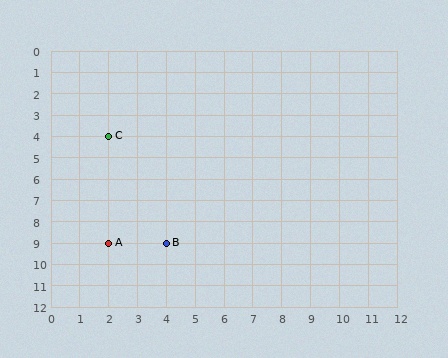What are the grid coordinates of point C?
Point C is at grid coordinates (2, 4).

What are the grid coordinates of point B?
Point B is at grid coordinates (4, 9).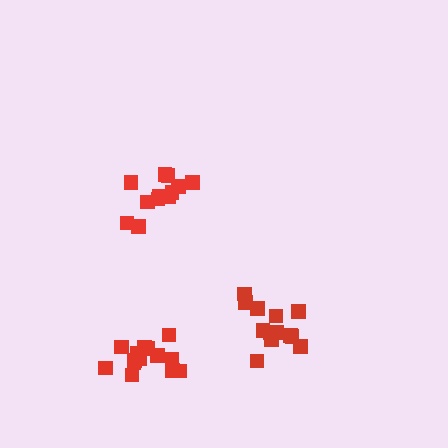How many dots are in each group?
Group 1: 16 dots, Group 2: 12 dots, Group 3: 13 dots (41 total).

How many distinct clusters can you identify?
There are 3 distinct clusters.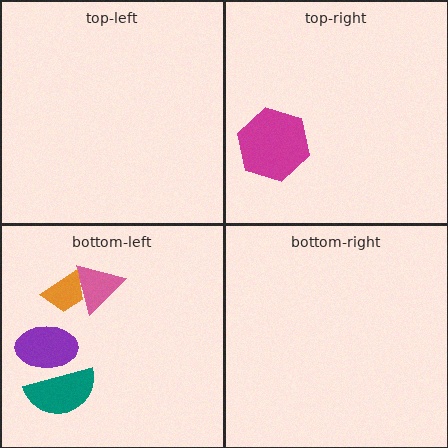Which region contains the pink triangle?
The bottom-left region.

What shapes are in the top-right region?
The magenta hexagon.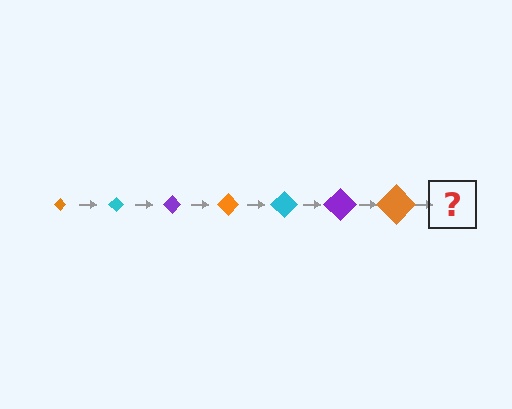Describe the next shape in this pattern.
It should be a cyan diamond, larger than the previous one.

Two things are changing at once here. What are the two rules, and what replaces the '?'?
The two rules are that the diamond grows larger each step and the color cycles through orange, cyan, and purple. The '?' should be a cyan diamond, larger than the previous one.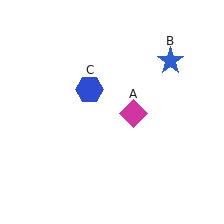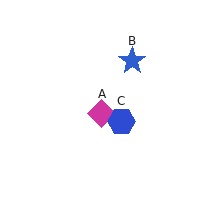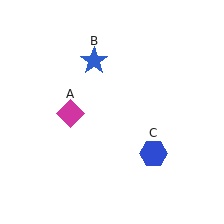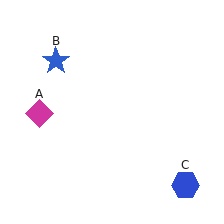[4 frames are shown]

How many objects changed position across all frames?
3 objects changed position: magenta diamond (object A), blue star (object B), blue hexagon (object C).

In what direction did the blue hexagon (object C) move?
The blue hexagon (object C) moved down and to the right.